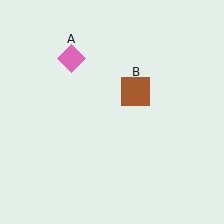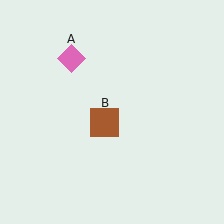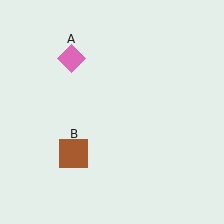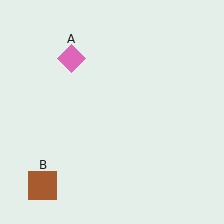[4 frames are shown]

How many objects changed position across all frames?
1 object changed position: brown square (object B).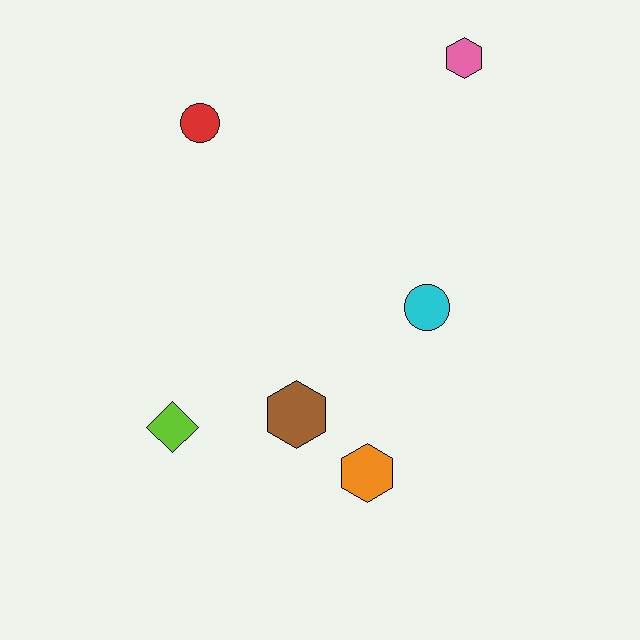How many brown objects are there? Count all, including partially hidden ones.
There is 1 brown object.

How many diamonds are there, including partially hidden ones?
There is 1 diamond.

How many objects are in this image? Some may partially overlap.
There are 6 objects.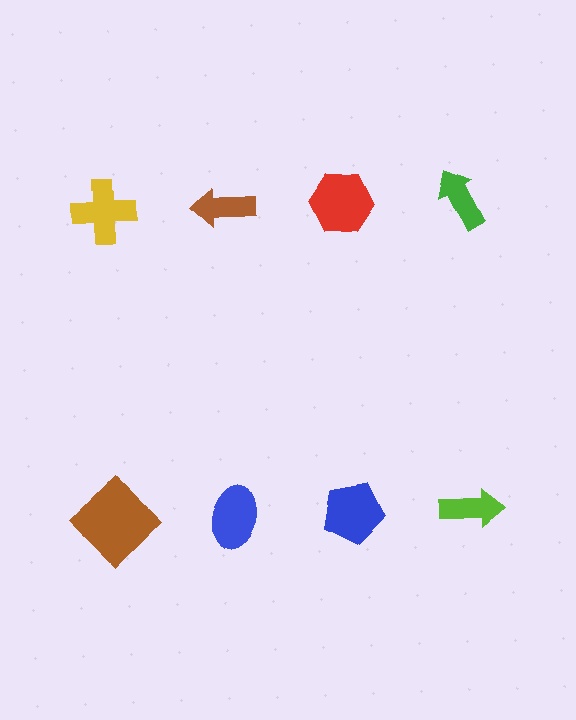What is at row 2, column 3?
A blue pentagon.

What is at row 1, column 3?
A red hexagon.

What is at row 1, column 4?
A green arrow.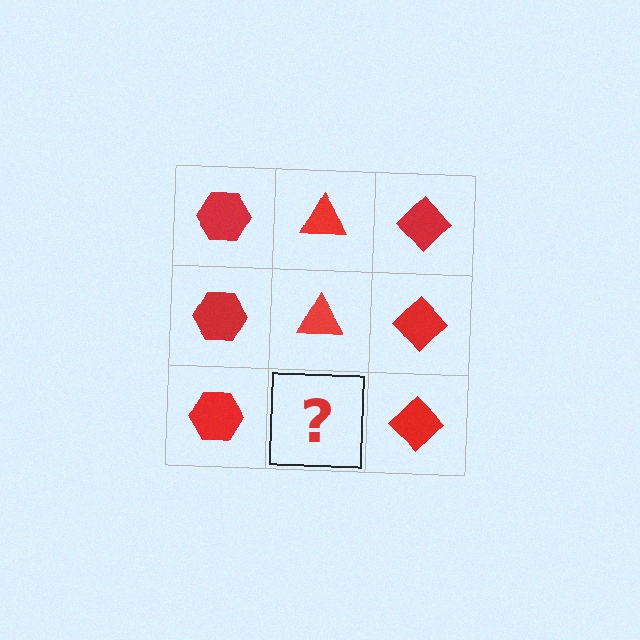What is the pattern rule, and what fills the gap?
The rule is that each column has a consistent shape. The gap should be filled with a red triangle.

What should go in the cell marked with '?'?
The missing cell should contain a red triangle.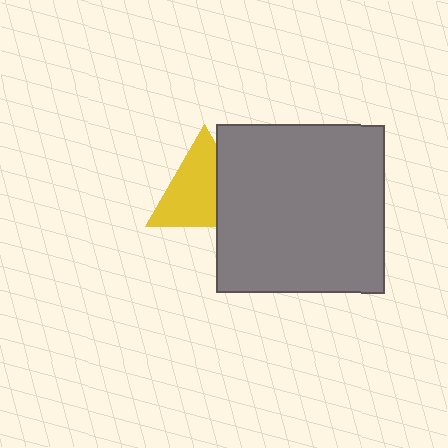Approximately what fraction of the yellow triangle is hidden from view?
Roughly 33% of the yellow triangle is hidden behind the gray square.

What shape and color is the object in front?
The object in front is a gray square.